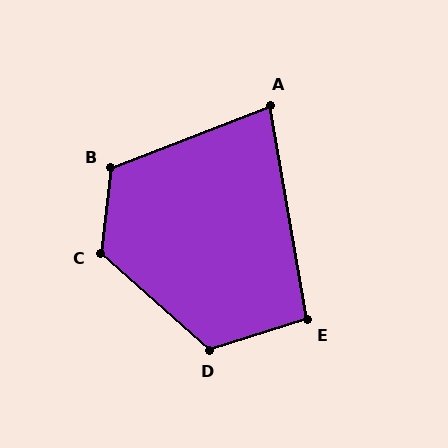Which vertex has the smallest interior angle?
A, at approximately 79 degrees.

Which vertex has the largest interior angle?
C, at approximately 125 degrees.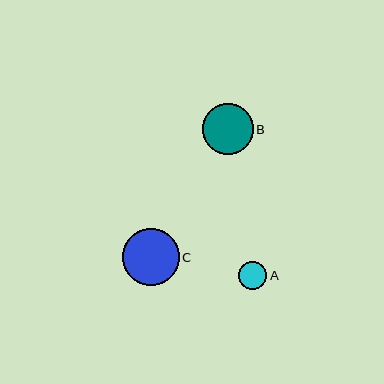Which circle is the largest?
Circle C is the largest with a size of approximately 56 pixels.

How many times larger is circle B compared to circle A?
Circle B is approximately 1.8 times the size of circle A.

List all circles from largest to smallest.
From largest to smallest: C, B, A.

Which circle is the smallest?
Circle A is the smallest with a size of approximately 28 pixels.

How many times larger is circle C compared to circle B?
Circle C is approximately 1.1 times the size of circle B.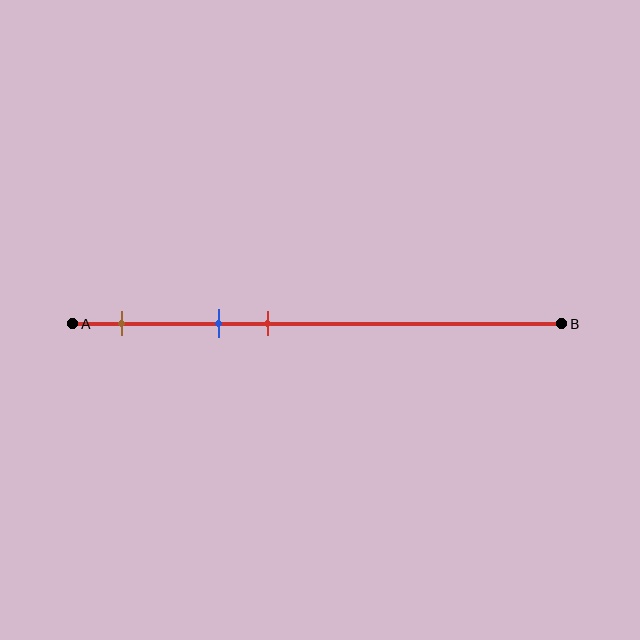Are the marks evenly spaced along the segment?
Yes, the marks are approximately evenly spaced.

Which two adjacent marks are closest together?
The blue and red marks are the closest adjacent pair.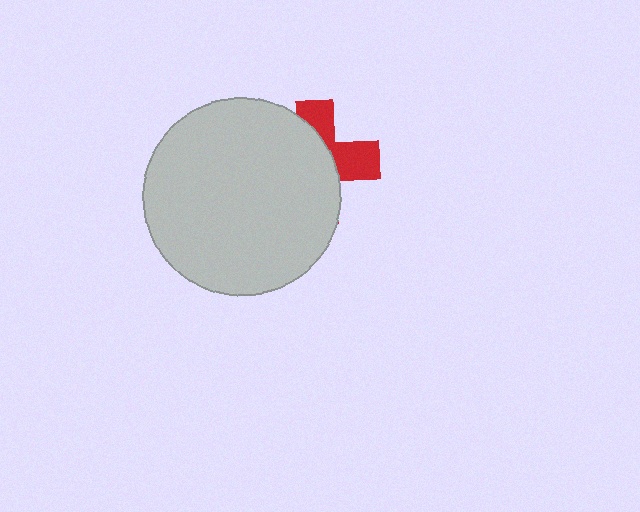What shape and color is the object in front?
The object in front is a light gray circle.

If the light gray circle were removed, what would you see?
You would see the complete red cross.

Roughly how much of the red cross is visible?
A small part of it is visible (roughly 35%).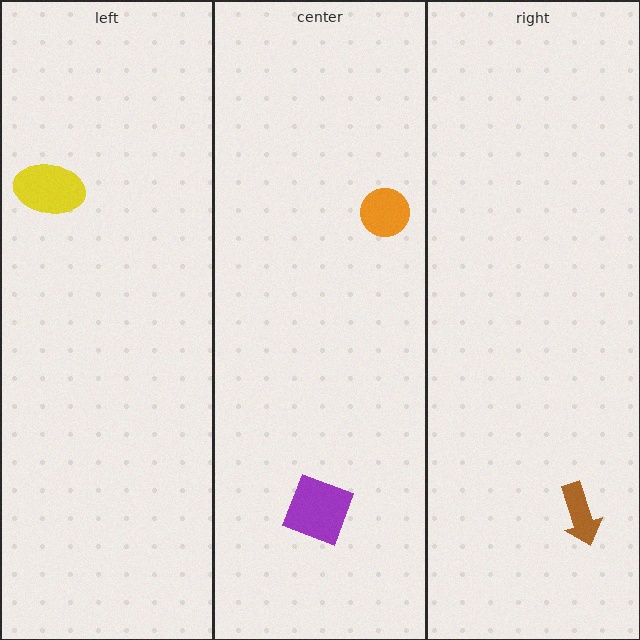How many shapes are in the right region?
1.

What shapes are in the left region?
The yellow ellipse.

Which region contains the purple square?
The center region.